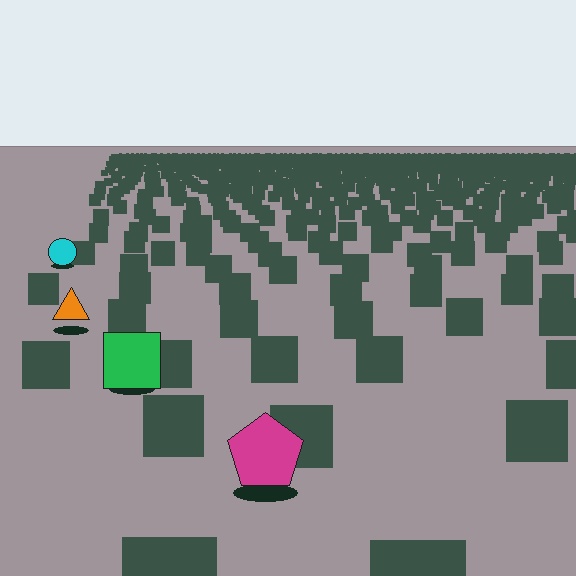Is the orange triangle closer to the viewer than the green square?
No. The green square is closer — you can tell from the texture gradient: the ground texture is coarser near it.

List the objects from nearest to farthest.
From nearest to farthest: the magenta pentagon, the green square, the orange triangle, the cyan circle.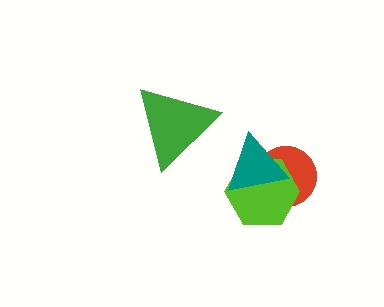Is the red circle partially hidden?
Yes, it is partially covered by another shape.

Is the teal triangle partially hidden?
No, no other shape covers it.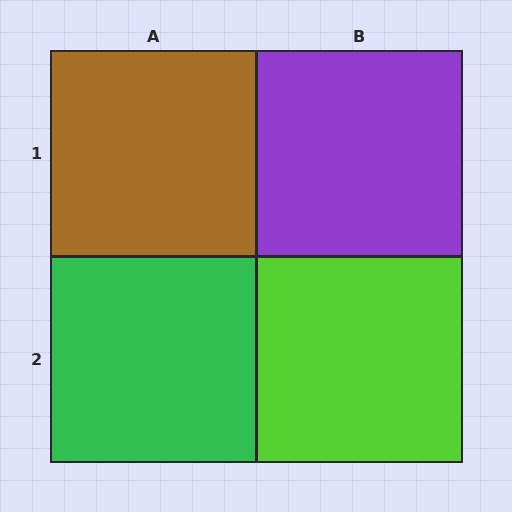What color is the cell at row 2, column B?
Lime.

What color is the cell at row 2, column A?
Green.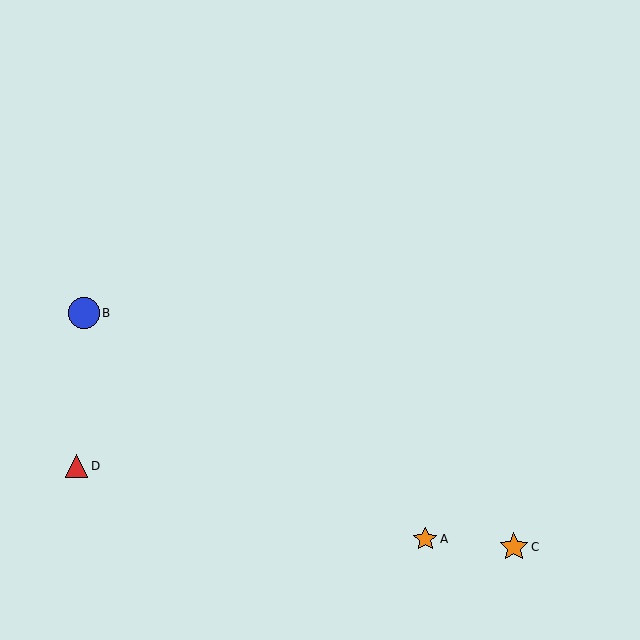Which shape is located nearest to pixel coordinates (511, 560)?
The orange star (labeled C) at (514, 547) is nearest to that location.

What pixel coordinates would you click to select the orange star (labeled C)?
Click at (514, 547) to select the orange star C.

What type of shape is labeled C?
Shape C is an orange star.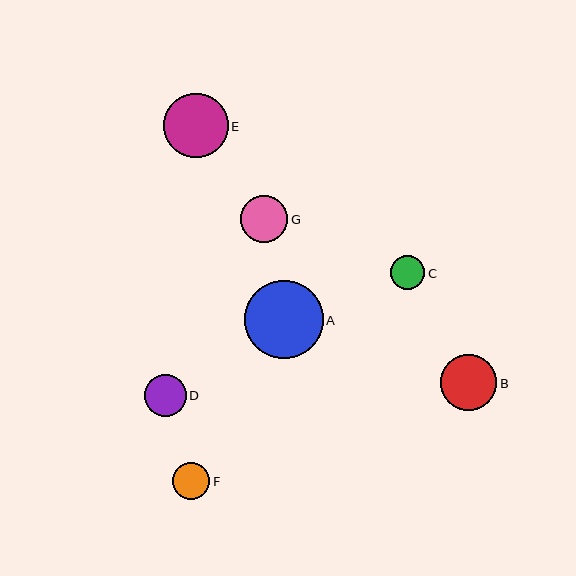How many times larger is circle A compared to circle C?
Circle A is approximately 2.3 times the size of circle C.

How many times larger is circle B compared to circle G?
Circle B is approximately 1.2 times the size of circle G.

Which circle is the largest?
Circle A is the largest with a size of approximately 78 pixels.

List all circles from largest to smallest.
From largest to smallest: A, E, B, G, D, F, C.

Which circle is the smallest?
Circle C is the smallest with a size of approximately 34 pixels.